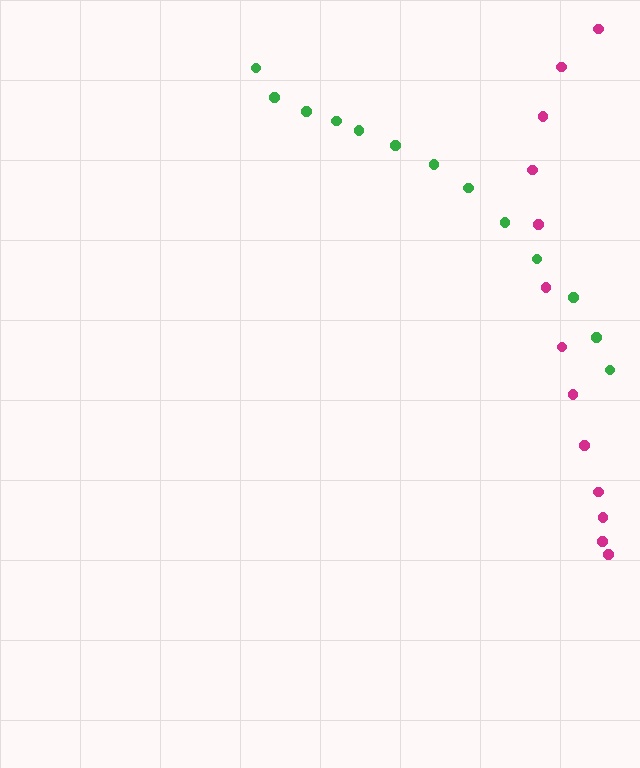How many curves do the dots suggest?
There are 2 distinct paths.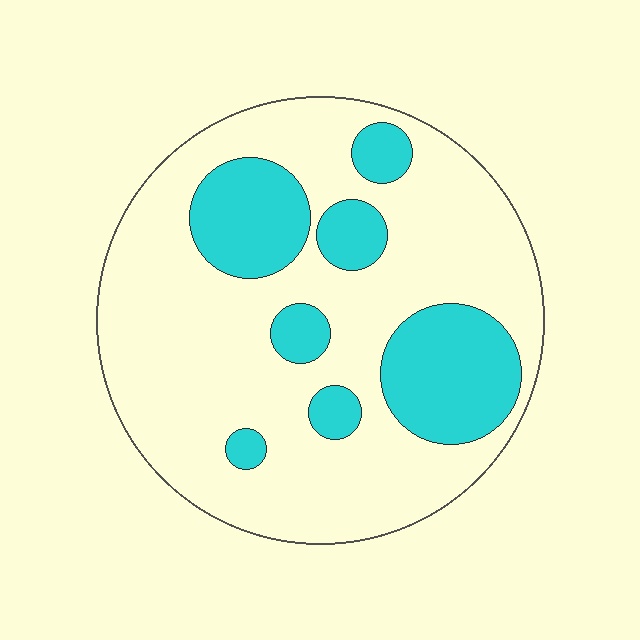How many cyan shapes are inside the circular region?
7.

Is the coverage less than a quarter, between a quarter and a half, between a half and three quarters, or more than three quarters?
Between a quarter and a half.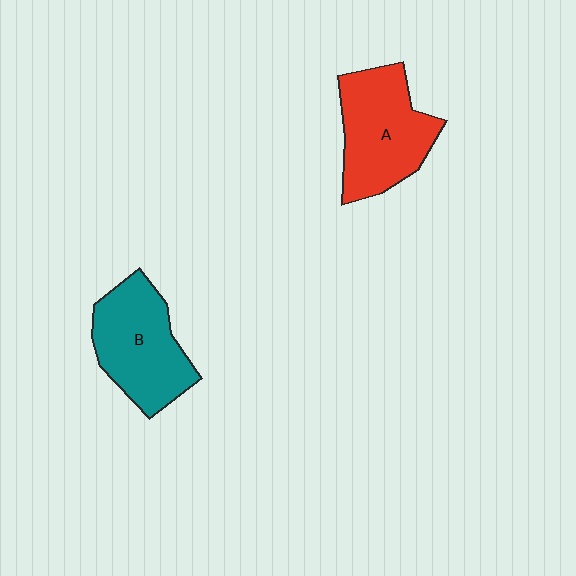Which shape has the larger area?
Shape A (red).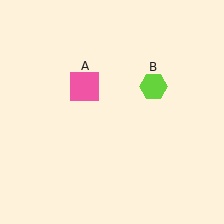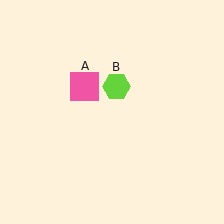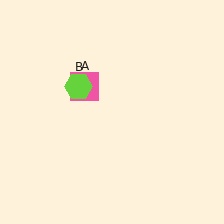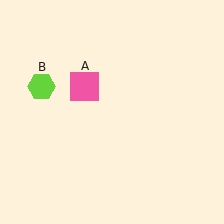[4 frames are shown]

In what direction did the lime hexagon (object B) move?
The lime hexagon (object B) moved left.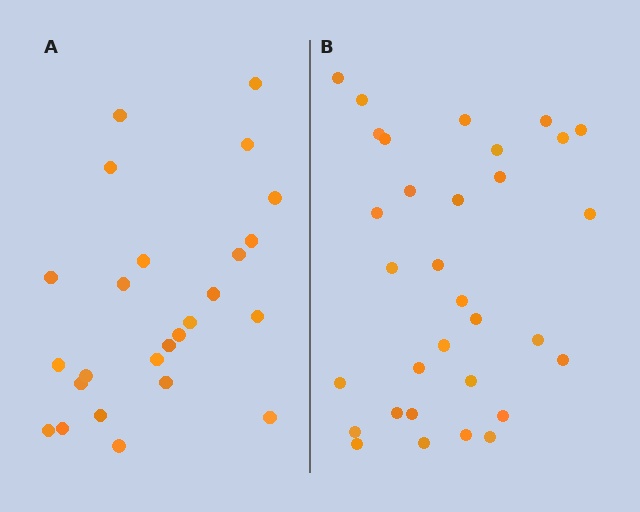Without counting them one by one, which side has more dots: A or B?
Region B (the right region) has more dots.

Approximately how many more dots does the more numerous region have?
Region B has roughly 8 or so more dots than region A.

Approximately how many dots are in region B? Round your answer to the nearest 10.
About 30 dots. (The exact count is 32, which rounds to 30.)